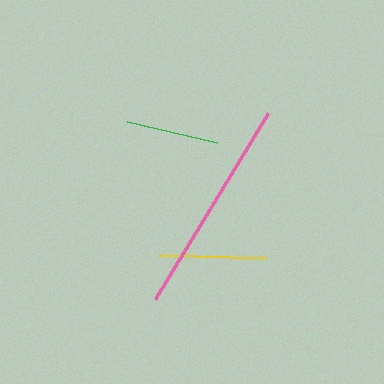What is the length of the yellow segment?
The yellow segment is approximately 107 pixels long.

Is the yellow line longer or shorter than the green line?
The yellow line is longer than the green line.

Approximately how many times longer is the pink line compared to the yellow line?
The pink line is approximately 2.0 times the length of the yellow line.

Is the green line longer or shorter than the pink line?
The pink line is longer than the green line.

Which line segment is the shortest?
The green line is the shortest at approximately 92 pixels.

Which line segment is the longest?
The pink line is the longest at approximately 218 pixels.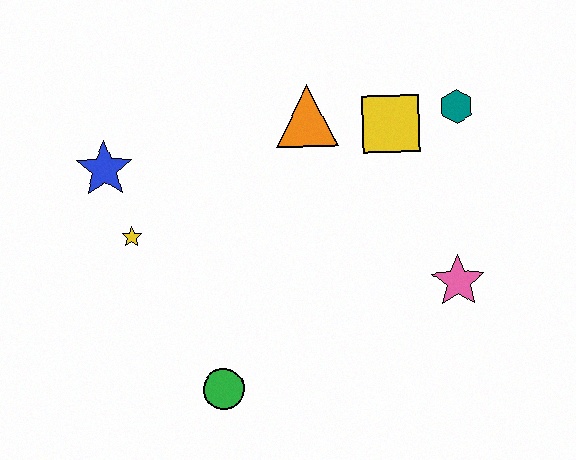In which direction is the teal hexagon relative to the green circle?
The teal hexagon is above the green circle.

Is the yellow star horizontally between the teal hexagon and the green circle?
No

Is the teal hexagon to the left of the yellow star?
No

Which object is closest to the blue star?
The yellow star is closest to the blue star.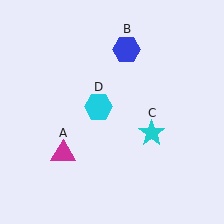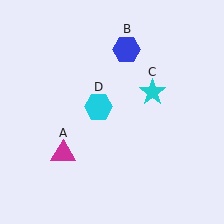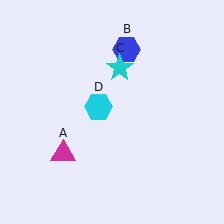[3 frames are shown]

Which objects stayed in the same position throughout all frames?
Magenta triangle (object A) and blue hexagon (object B) and cyan hexagon (object D) remained stationary.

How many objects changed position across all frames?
1 object changed position: cyan star (object C).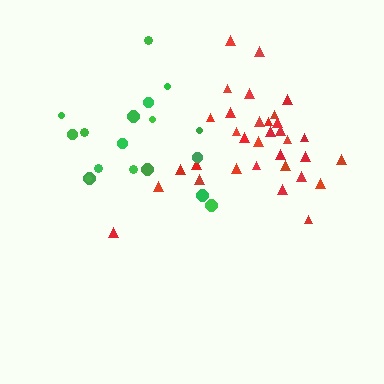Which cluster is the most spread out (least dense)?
Green.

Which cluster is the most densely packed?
Red.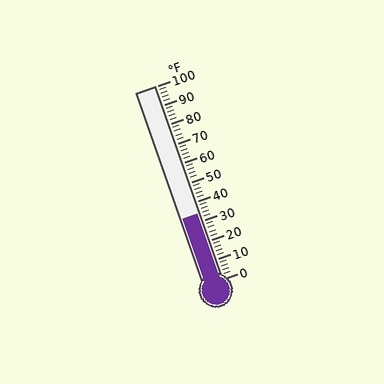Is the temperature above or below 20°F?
The temperature is above 20°F.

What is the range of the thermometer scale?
The thermometer scale ranges from 0°F to 100°F.